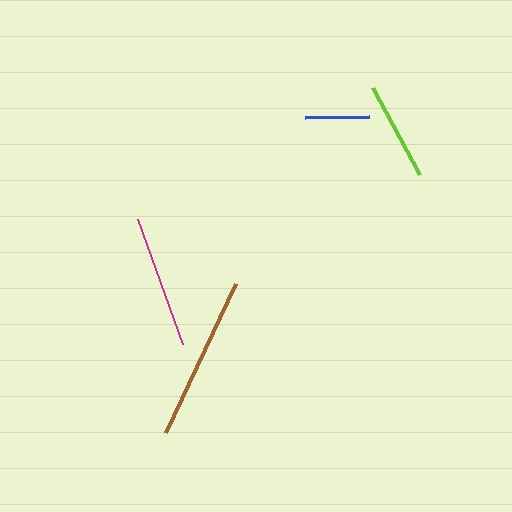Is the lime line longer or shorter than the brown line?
The brown line is longer than the lime line.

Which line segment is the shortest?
The blue line is the shortest at approximately 64 pixels.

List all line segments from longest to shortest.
From longest to shortest: brown, magenta, lime, blue.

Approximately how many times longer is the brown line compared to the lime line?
The brown line is approximately 1.7 times the length of the lime line.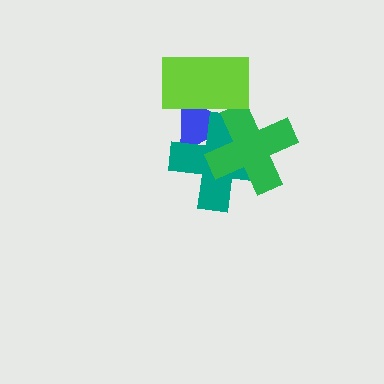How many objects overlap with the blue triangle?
3 objects overlap with the blue triangle.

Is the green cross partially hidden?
No, no other shape covers it.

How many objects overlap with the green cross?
2 objects overlap with the green cross.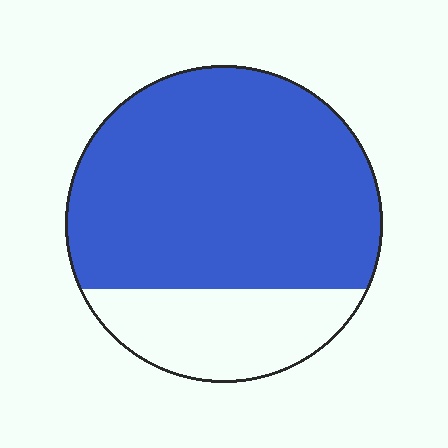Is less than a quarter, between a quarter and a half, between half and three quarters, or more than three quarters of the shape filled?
More than three quarters.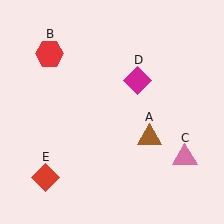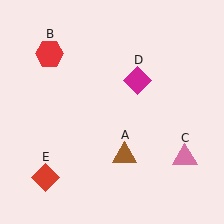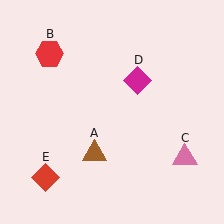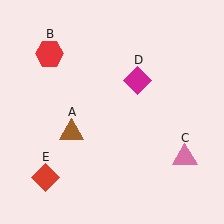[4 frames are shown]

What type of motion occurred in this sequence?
The brown triangle (object A) rotated clockwise around the center of the scene.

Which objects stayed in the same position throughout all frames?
Red hexagon (object B) and pink triangle (object C) and magenta diamond (object D) and red diamond (object E) remained stationary.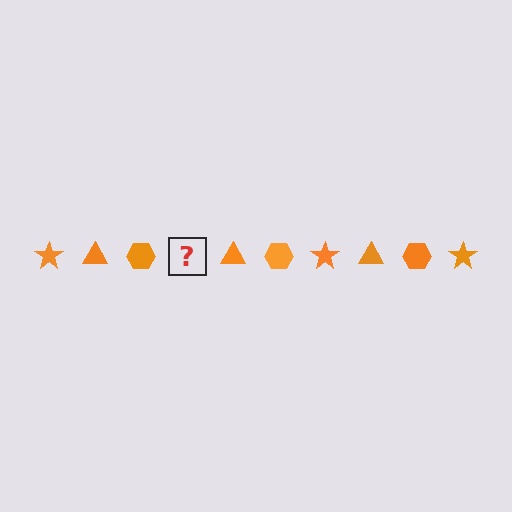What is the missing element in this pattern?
The missing element is an orange star.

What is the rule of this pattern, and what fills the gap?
The rule is that the pattern cycles through star, triangle, hexagon shapes in orange. The gap should be filled with an orange star.